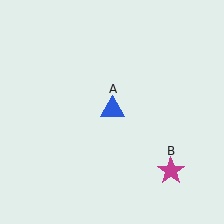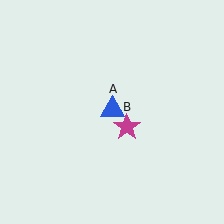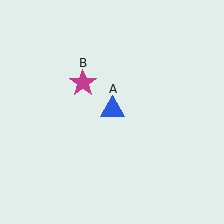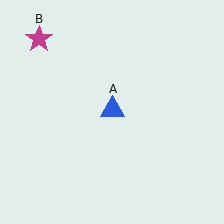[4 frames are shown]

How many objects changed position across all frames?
1 object changed position: magenta star (object B).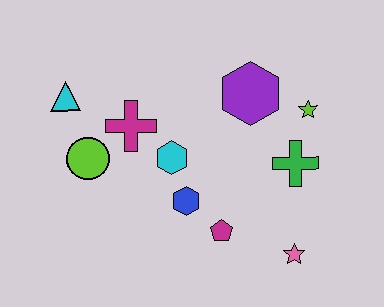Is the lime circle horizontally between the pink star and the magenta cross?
No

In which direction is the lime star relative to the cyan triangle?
The lime star is to the right of the cyan triangle.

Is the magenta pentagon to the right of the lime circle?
Yes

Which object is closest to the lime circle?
The magenta cross is closest to the lime circle.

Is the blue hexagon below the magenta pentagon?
No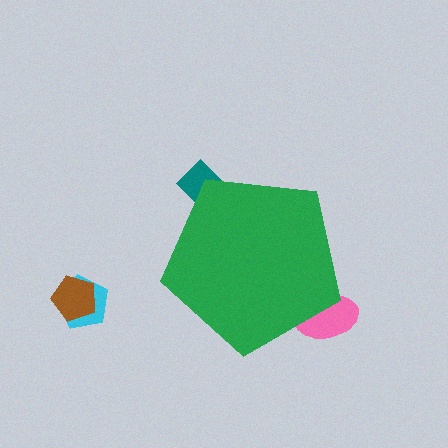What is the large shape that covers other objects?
A green pentagon.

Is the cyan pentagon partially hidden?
No, the cyan pentagon is fully visible.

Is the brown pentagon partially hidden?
No, the brown pentagon is fully visible.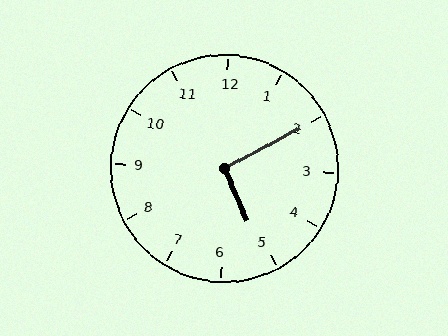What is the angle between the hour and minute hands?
Approximately 95 degrees.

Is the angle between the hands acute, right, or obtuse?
It is right.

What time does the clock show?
5:10.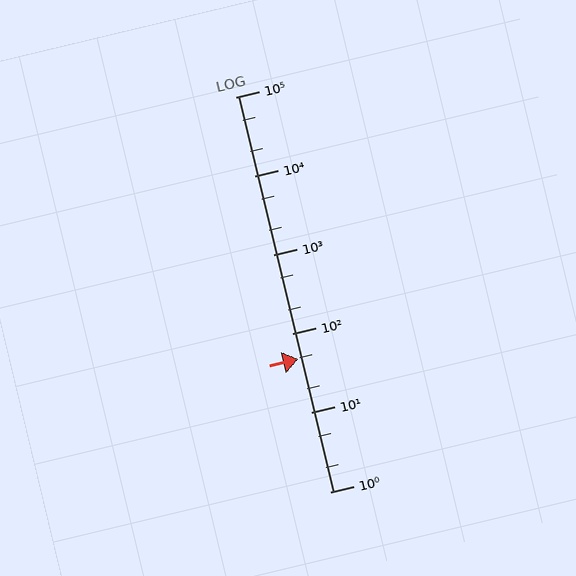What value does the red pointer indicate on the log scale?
The pointer indicates approximately 48.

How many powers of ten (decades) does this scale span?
The scale spans 5 decades, from 1 to 100000.